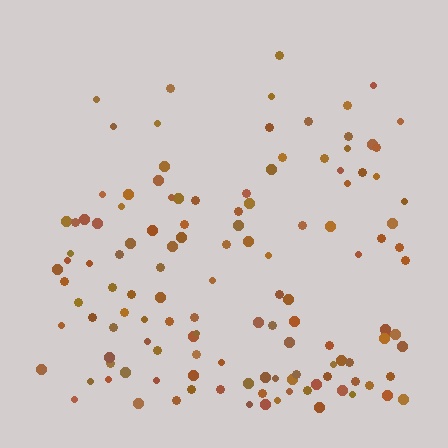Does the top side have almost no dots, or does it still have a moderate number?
Still a moderate number, just noticeably fewer than the bottom.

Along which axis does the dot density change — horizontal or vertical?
Vertical.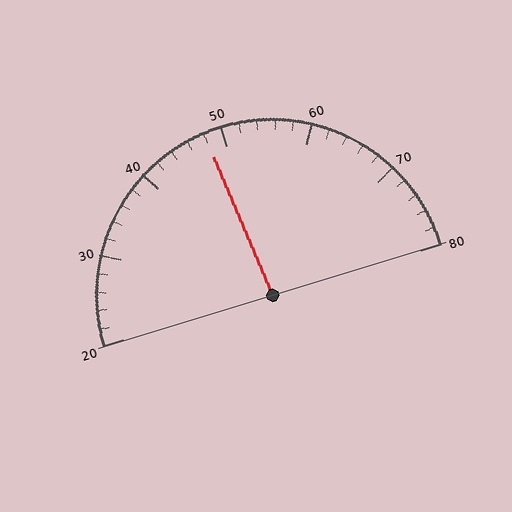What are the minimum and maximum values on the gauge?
The gauge ranges from 20 to 80.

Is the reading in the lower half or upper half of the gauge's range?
The reading is in the lower half of the range (20 to 80).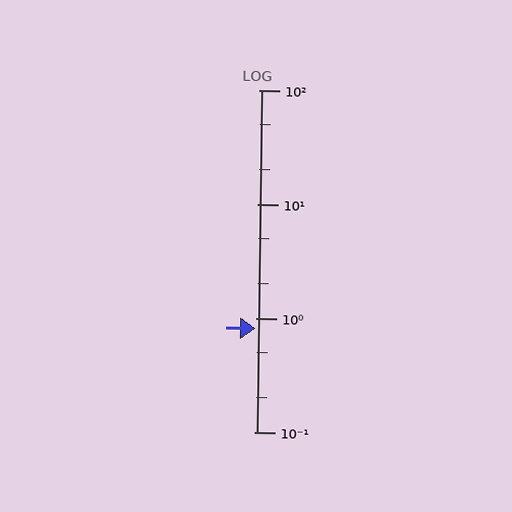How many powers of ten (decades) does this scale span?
The scale spans 3 decades, from 0.1 to 100.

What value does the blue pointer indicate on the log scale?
The pointer indicates approximately 0.81.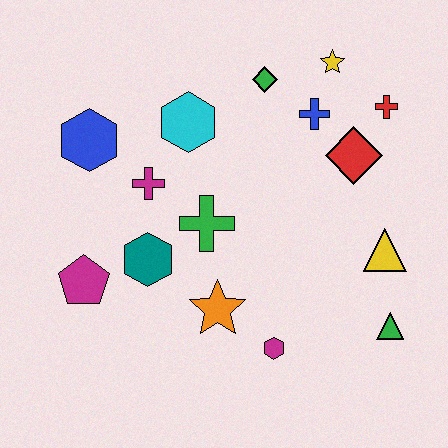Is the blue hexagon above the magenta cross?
Yes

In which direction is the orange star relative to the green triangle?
The orange star is to the left of the green triangle.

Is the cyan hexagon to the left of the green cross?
Yes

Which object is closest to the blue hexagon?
The magenta cross is closest to the blue hexagon.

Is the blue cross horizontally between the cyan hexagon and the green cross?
No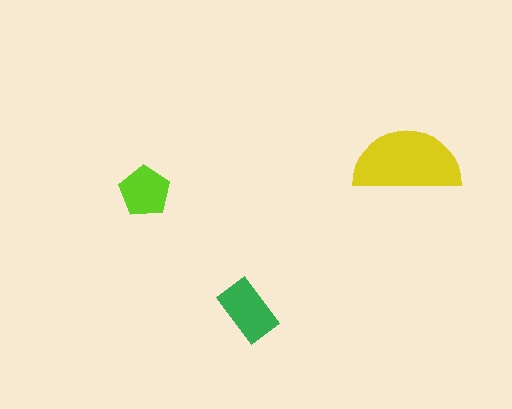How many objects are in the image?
There are 3 objects in the image.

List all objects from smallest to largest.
The lime pentagon, the green rectangle, the yellow semicircle.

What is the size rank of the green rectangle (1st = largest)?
2nd.